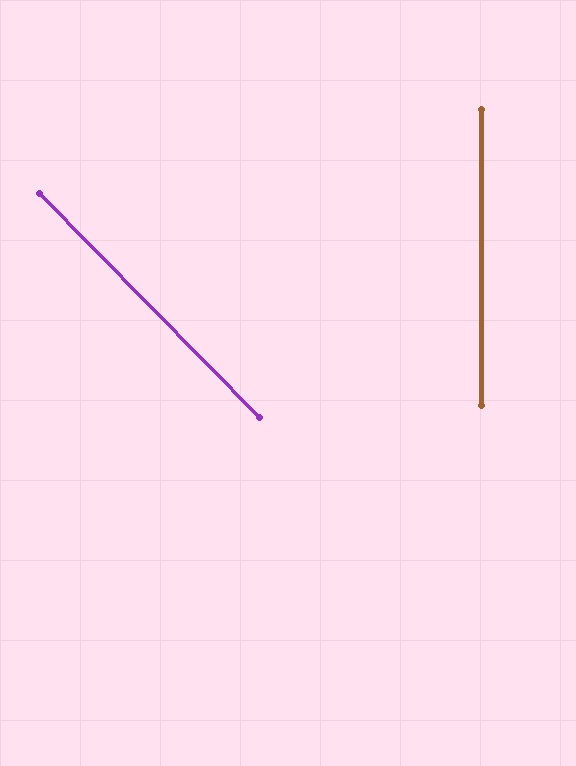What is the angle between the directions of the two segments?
Approximately 45 degrees.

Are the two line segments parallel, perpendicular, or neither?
Neither parallel nor perpendicular — they differ by about 45°.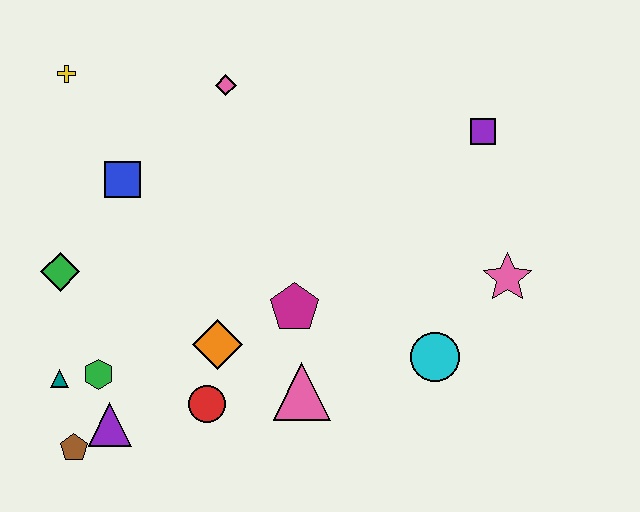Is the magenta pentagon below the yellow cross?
Yes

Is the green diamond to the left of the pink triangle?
Yes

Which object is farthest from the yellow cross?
The pink star is farthest from the yellow cross.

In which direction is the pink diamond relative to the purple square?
The pink diamond is to the left of the purple square.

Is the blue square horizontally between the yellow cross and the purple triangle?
No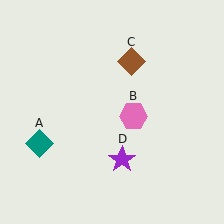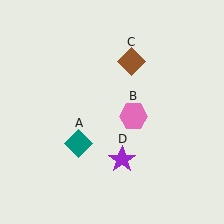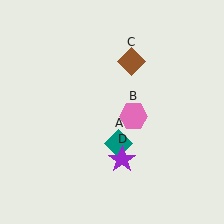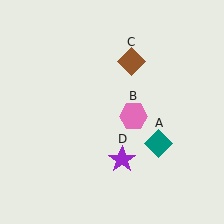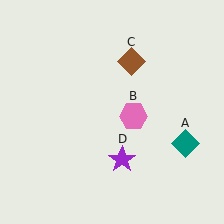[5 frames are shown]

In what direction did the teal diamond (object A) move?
The teal diamond (object A) moved right.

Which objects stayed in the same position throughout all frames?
Pink hexagon (object B) and brown diamond (object C) and purple star (object D) remained stationary.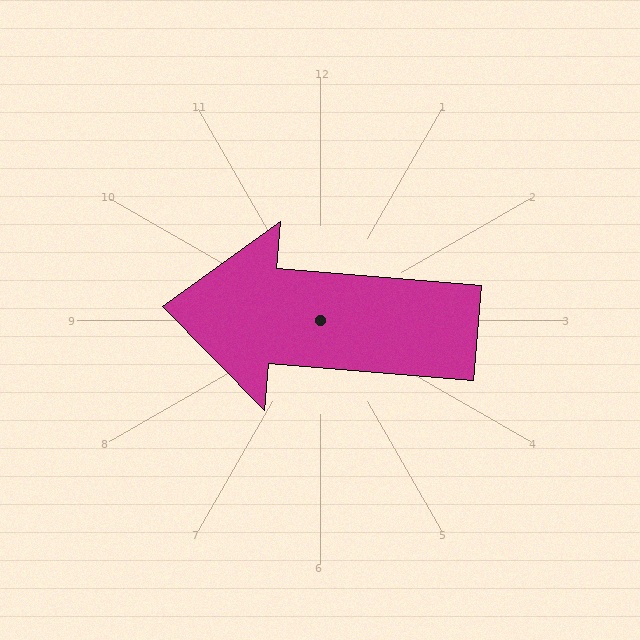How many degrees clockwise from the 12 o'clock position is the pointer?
Approximately 275 degrees.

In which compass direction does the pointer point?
West.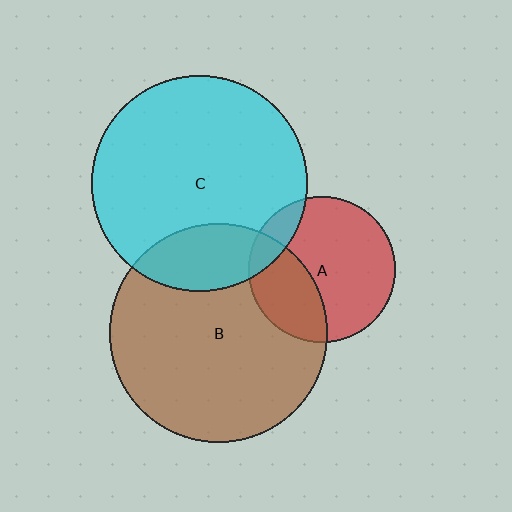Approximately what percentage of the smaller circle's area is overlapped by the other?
Approximately 20%.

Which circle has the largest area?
Circle B (brown).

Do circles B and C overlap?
Yes.